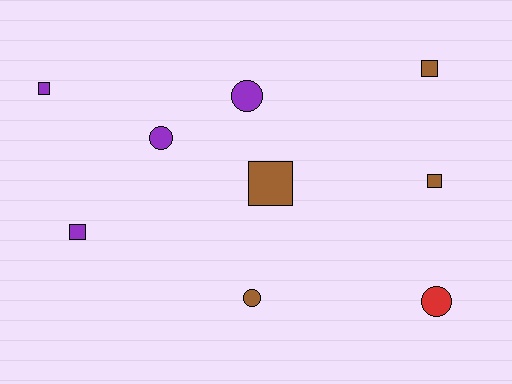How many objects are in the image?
There are 9 objects.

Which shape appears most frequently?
Square, with 5 objects.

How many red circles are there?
There is 1 red circle.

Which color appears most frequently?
Purple, with 4 objects.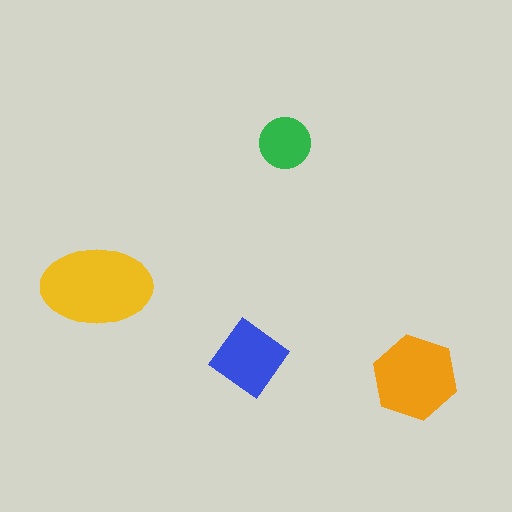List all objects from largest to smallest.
The yellow ellipse, the orange hexagon, the blue diamond, the green circle.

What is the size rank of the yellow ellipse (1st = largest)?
1st.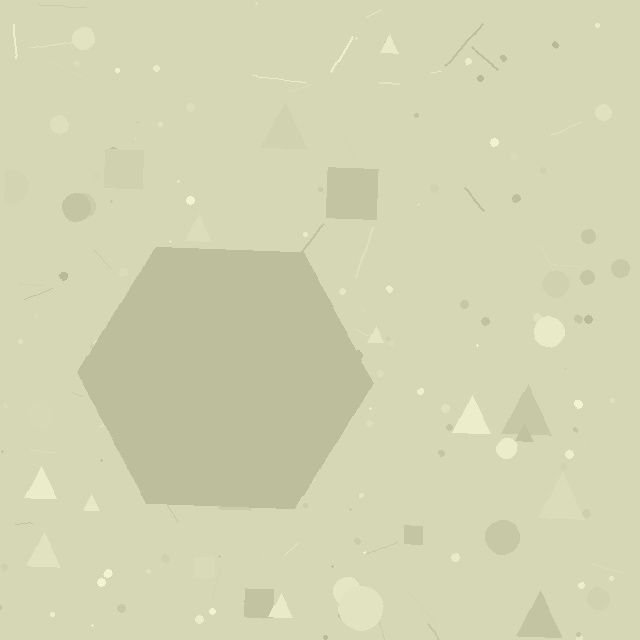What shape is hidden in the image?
A hexagon is hidden in the image.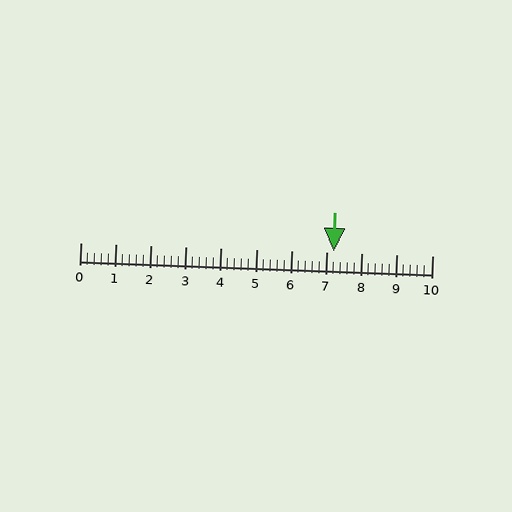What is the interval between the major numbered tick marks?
The major tick marks are spaced 1 units apart.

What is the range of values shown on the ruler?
The ruler shows values from 0 to 10.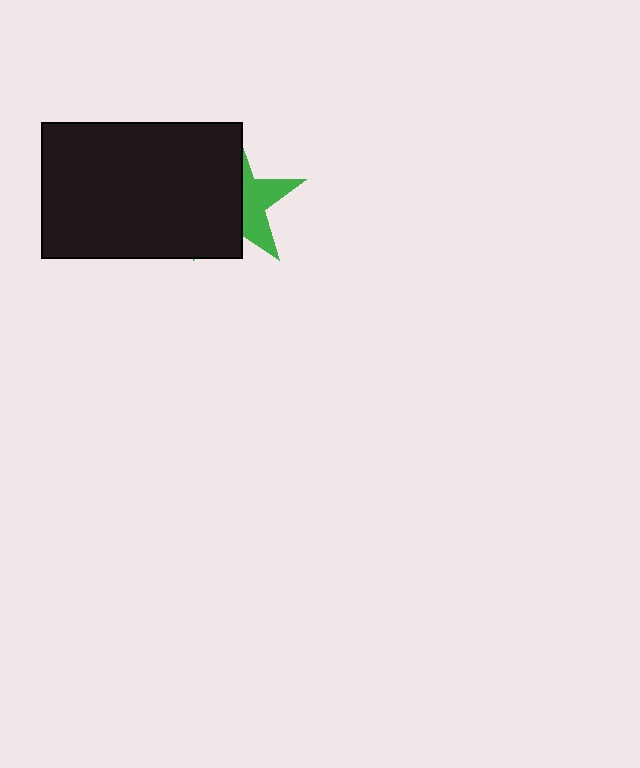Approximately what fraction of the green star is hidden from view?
Roughly 60% of the green star is hidden behind the black rectangle.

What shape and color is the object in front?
The object in front is a black rectangle.